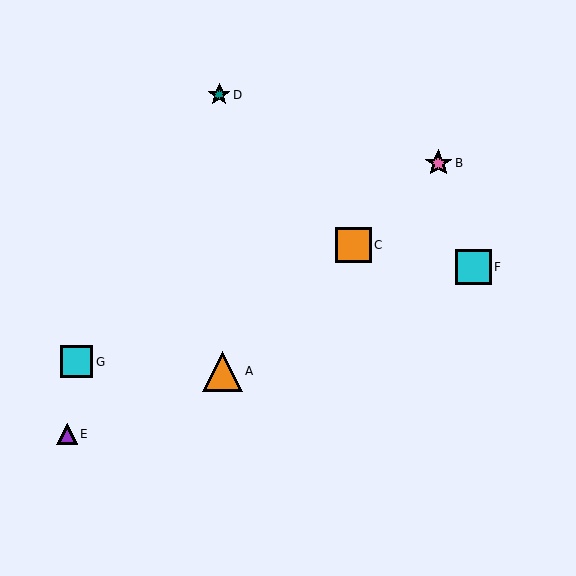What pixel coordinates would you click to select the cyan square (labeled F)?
Click at (474, 267) to select the cyan square F.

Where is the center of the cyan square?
The center of the cyan square is at (77, 362).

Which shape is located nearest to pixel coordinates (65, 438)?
The purple triangle (labeled E) at (67, 434) is nearest to that location.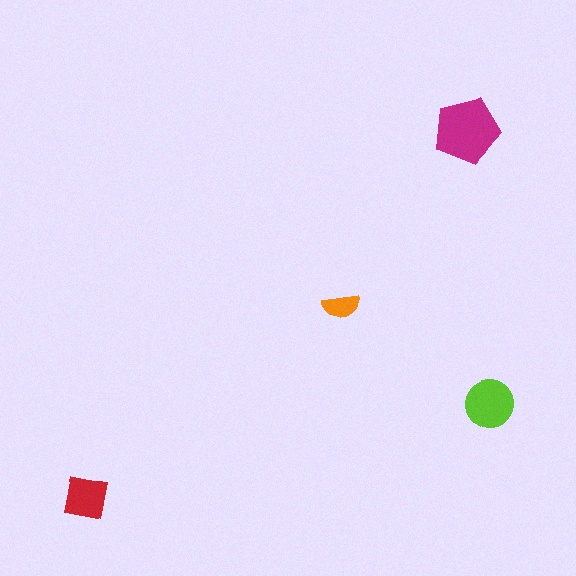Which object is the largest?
The magenta pentagon.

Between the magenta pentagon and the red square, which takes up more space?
The magenta pentagon.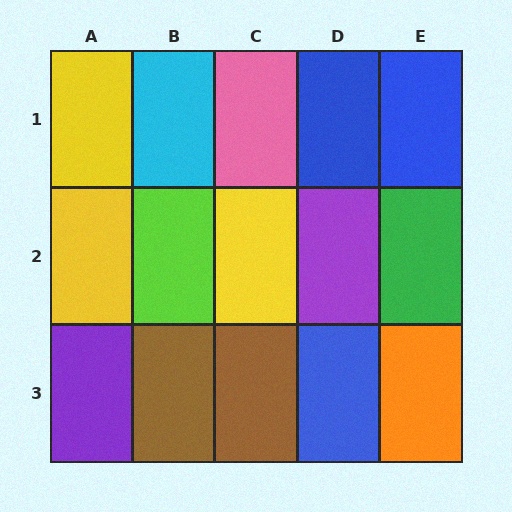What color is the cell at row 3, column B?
Brown.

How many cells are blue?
3 cells are blue.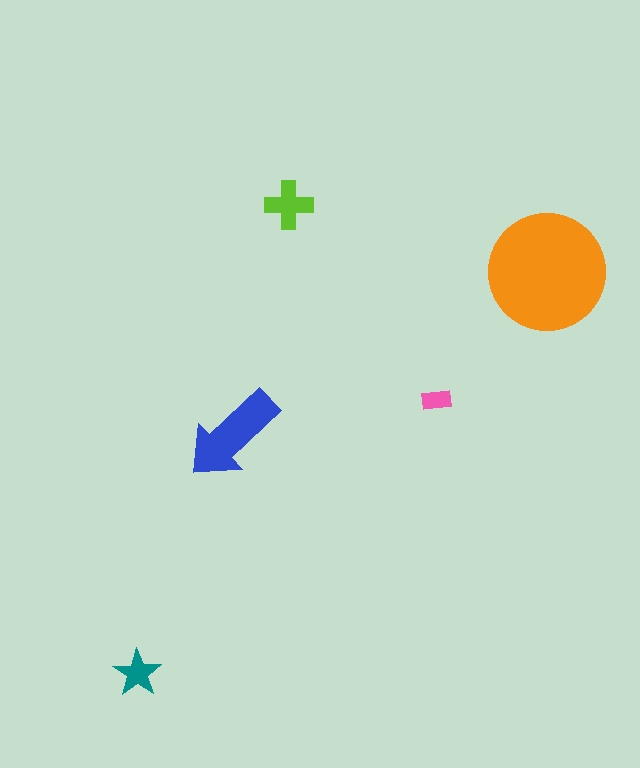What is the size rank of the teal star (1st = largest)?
4th.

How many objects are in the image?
There are 5 objects in the image.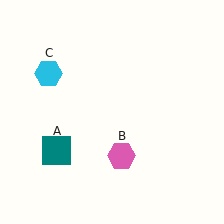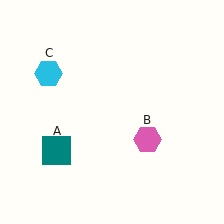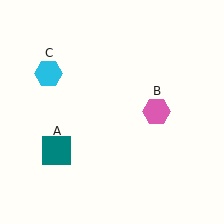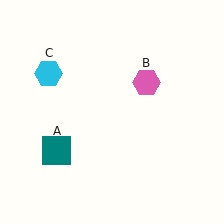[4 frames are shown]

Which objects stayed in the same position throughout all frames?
Teal square (object A) and cyan hexagon (object C) remained stationary.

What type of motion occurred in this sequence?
The pink hexagon (object B) rotated counterclockwise around the center of the scene.